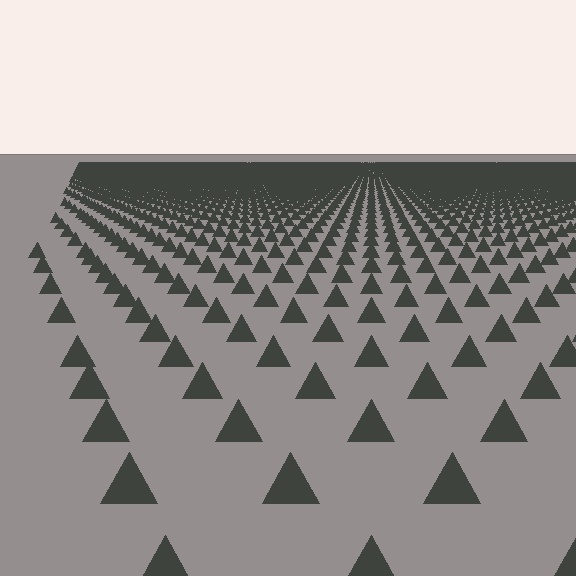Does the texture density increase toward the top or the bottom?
Density increases toward the top.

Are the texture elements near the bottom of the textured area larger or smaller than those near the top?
Larger. Near the bottom, elements are closer to the viewer and appear at a bigger on-screen size.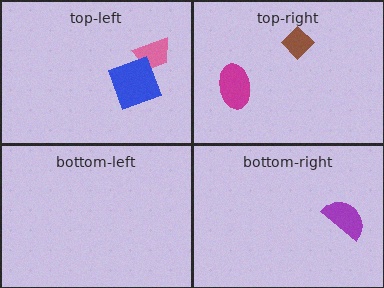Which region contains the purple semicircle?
The bottom-right region.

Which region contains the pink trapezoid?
The top-left region.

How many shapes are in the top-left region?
2.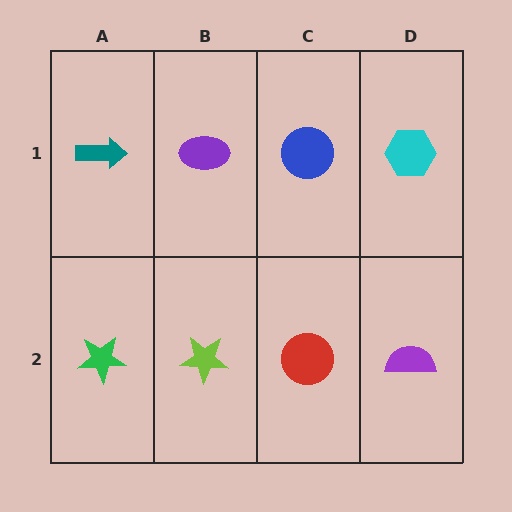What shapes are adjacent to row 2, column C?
A blue circle (row 1, column C), a lime star (row 2, column B), a purple semicircle (row 2, column D).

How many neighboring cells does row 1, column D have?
2.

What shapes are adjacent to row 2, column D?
A cyan hexagon (row 1, column D), a red circle (row 2, column C).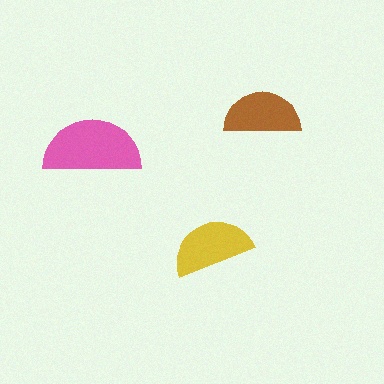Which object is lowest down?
The yellow semicircle is bottommost.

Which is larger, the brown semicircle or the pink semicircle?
The pink one.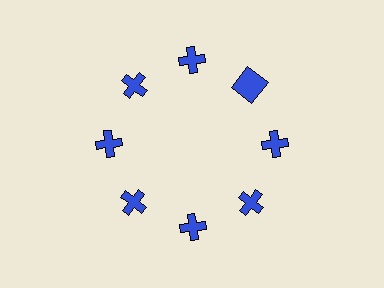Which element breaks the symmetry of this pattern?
The blue square at roughly the 2 o'clock position breaks the symmetry. All other shapes are blue crosses.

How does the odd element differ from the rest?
It has a different shape: square instead of cross.